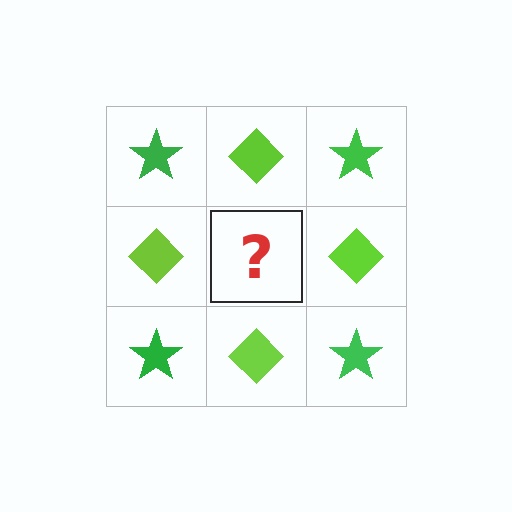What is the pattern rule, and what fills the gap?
The rule is that it alternates green star and lime diamond in a checkerboard pattern. The gap should be filled with a green star.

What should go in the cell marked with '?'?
The missing cell should contain a green star.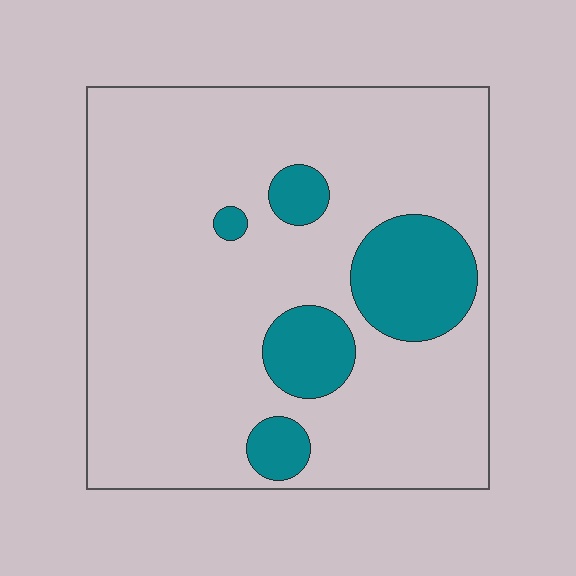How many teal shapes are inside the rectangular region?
5.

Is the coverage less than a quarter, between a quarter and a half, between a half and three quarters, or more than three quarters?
Less than a quarter.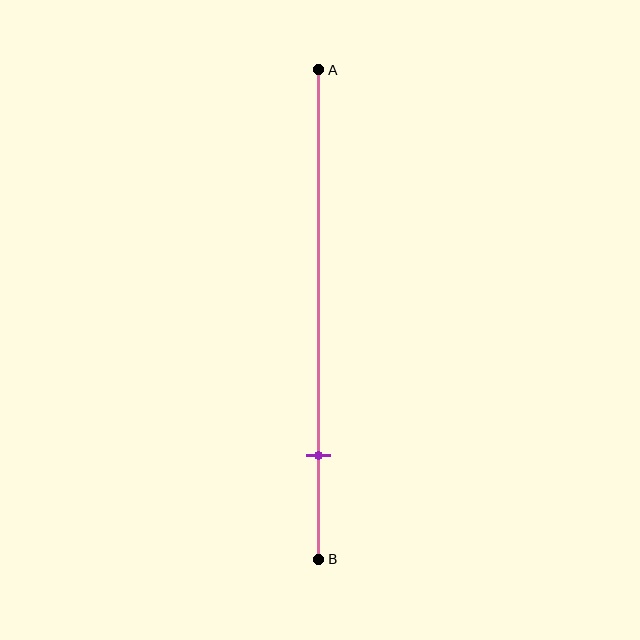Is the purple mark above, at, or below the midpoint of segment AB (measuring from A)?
The purple mark is below the midpoint of segment AB.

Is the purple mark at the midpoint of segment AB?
No, the mark is at about 80% from A, not at the 50% midpoint.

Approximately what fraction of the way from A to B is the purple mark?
The purple mark is approximately 80% of the way from A to B.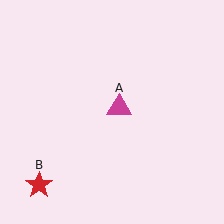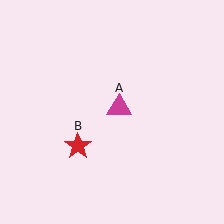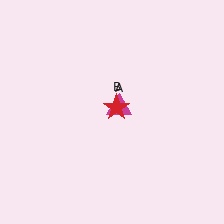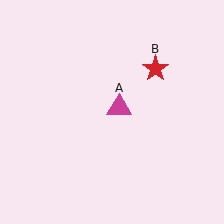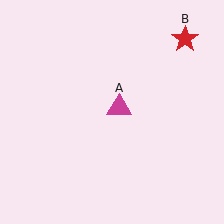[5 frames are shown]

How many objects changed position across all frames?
1 object changed position: red star (object B).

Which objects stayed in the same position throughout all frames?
Magenta triangle (object A) remained stationary.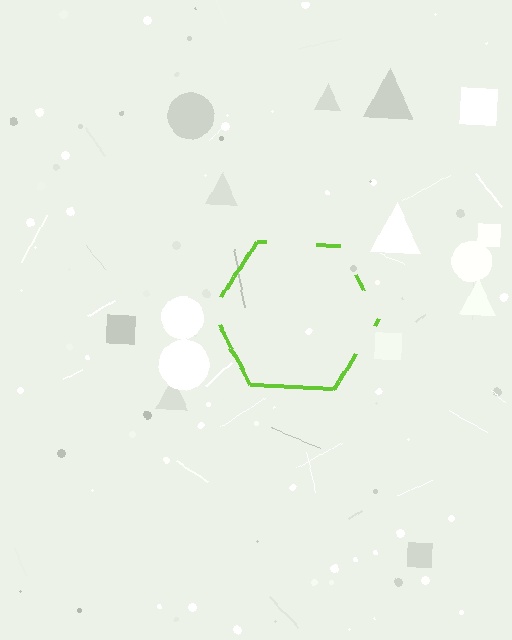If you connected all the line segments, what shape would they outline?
They would outline a hexagon.